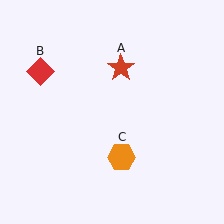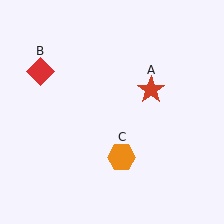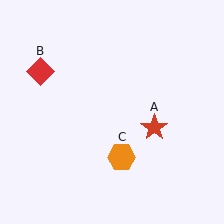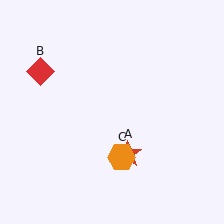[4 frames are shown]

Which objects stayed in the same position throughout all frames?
Red diamond (object B) and orange hexagon (object C) remained stationary.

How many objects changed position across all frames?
1 object changed position: red star (object A).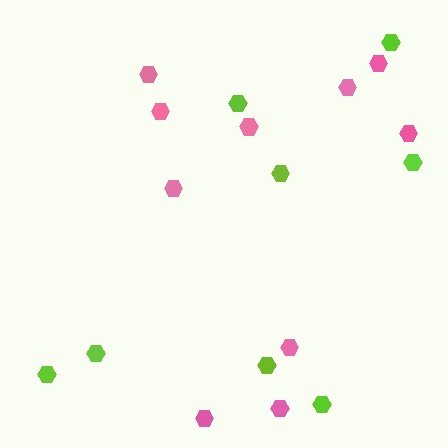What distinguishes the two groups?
There are 2 groups: one group of pink hexagons (10) and one group of lime hexagons (8).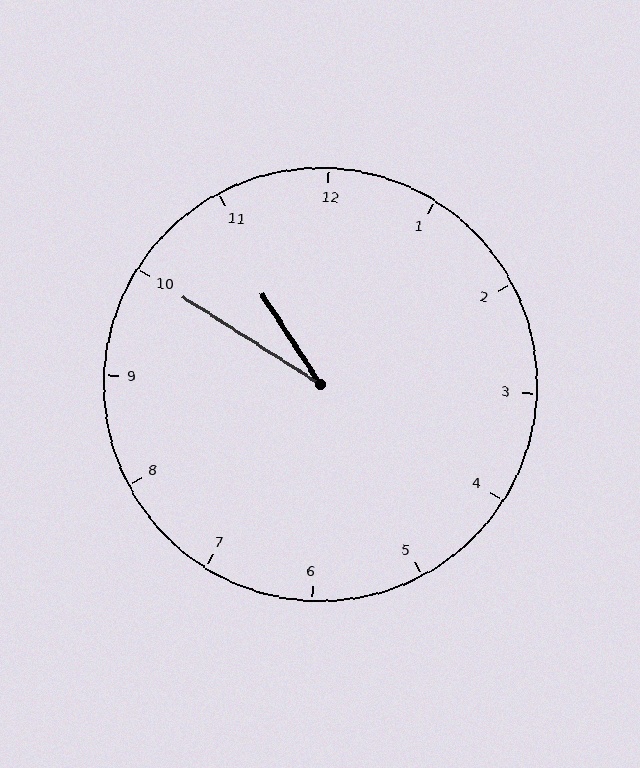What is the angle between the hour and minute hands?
Approximately 25 degrees.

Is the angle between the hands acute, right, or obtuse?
It is acute.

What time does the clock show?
10:50.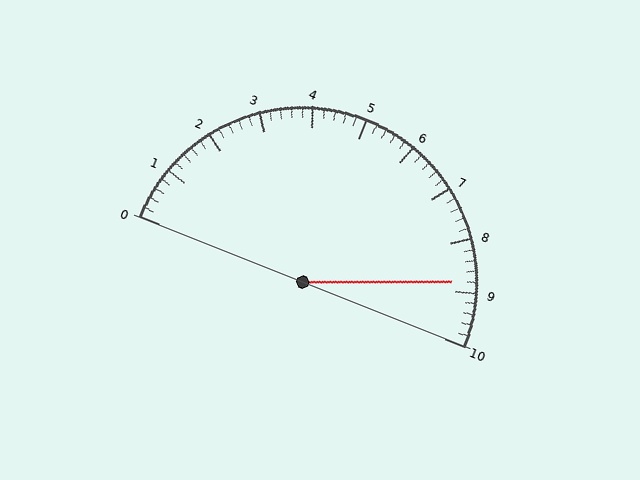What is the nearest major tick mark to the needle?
The nearest major tick mark is 9.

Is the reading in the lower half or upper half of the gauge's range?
The reading is in the upper half of the range (0 to 10).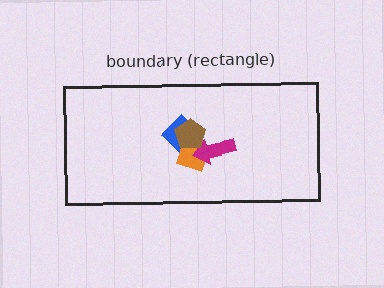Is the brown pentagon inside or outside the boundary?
Inside.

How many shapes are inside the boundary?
4 inside, 0 outside.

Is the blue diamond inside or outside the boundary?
Inside.